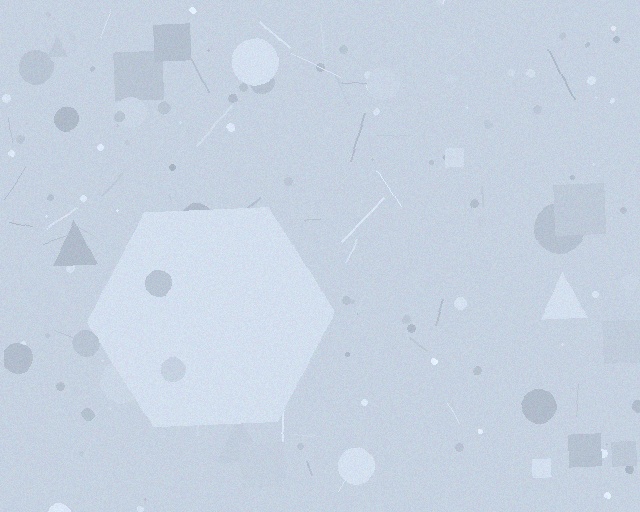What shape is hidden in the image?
A hexagon is hidden in the image.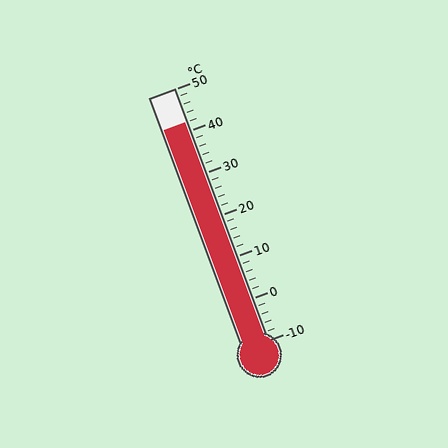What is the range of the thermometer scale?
The thermometer scale ranges from -10°C to 50°C.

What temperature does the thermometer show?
The thermometer shows approximately 42°C.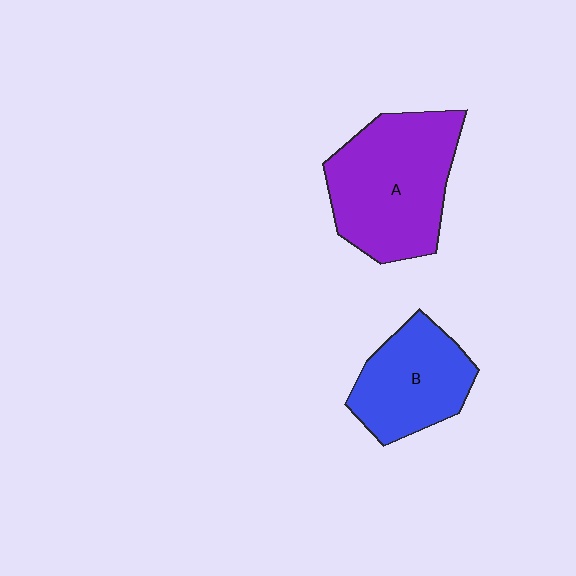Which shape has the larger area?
Shape A (purple).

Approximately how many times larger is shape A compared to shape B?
Approximately 1.5 times.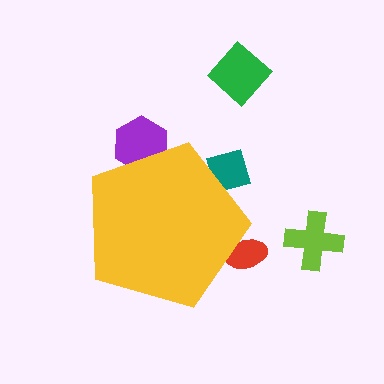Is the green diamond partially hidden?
No, the green diamond is fully visible.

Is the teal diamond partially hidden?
Yes, the teal diamond is partially hidden behind the yellow pentagon.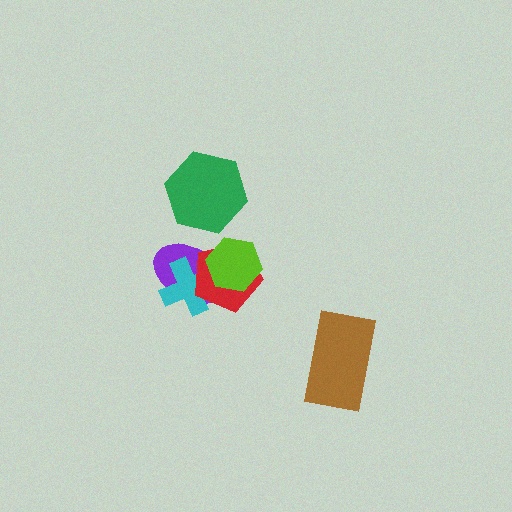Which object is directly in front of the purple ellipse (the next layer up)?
The cyan cross is directly in front of the purple ellipse.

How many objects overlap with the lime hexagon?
3 objects overlap with the lime hexagon.